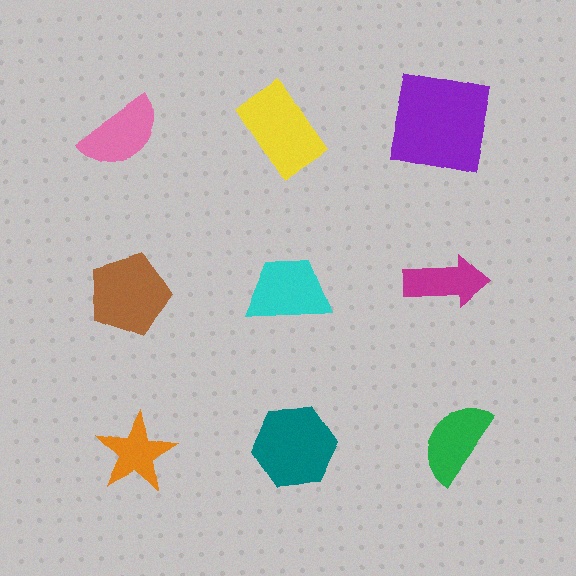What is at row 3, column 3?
A green semicircle.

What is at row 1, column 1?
A pink semicircle.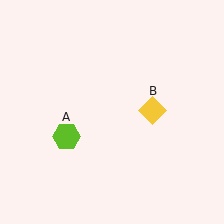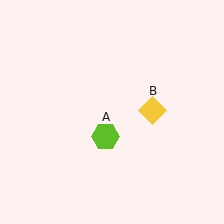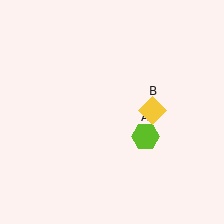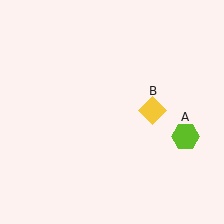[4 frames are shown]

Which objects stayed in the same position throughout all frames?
Yellow diamond (object B) remained stationary.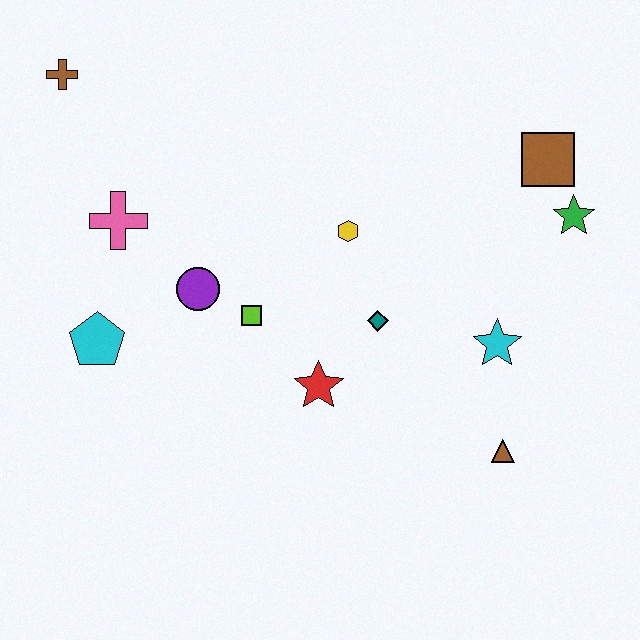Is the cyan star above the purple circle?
No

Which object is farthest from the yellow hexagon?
The brown cross is farthest from the yellow hexagon.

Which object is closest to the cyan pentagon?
The purple circle is closest to the cyan pentagon.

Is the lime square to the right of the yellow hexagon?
No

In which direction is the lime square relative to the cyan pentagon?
The lime square is to the right of the cyan pentagon.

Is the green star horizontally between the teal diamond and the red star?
No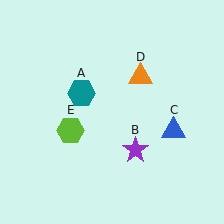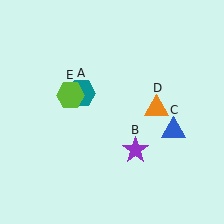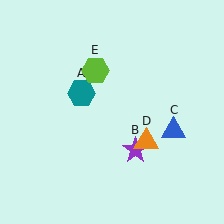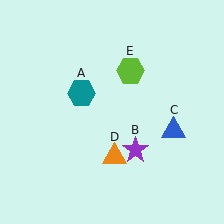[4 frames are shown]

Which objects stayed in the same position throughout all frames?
Teal hexagon (object A) and purple star (object B) and blue triangle (object C) remained stationary.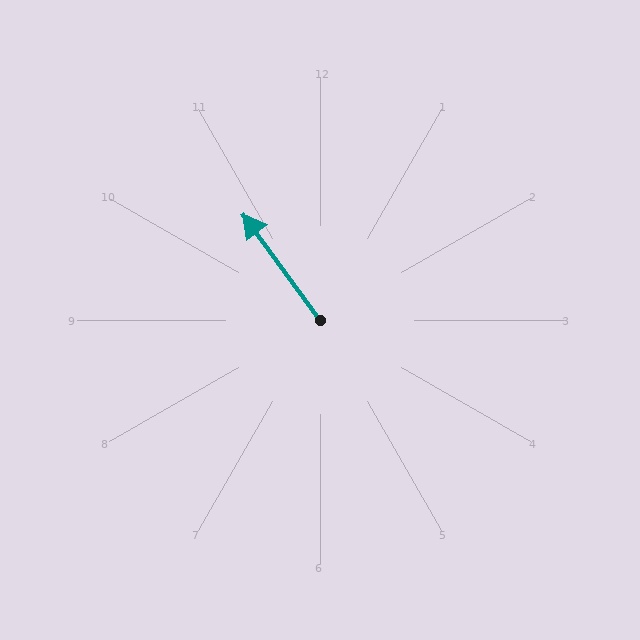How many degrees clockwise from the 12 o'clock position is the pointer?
Approximately 324 degrees.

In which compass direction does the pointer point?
Northwest.